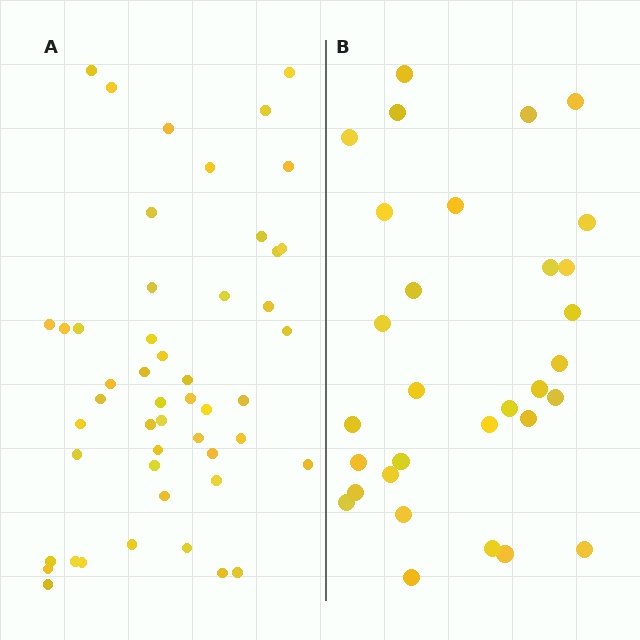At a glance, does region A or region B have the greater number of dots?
Region A (the left region) has more dots.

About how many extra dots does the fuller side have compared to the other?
Region A has approximately 20 more dots than region B.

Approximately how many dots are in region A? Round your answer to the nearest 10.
About 50 dots. (The exact count is 49, which rounds to 50.)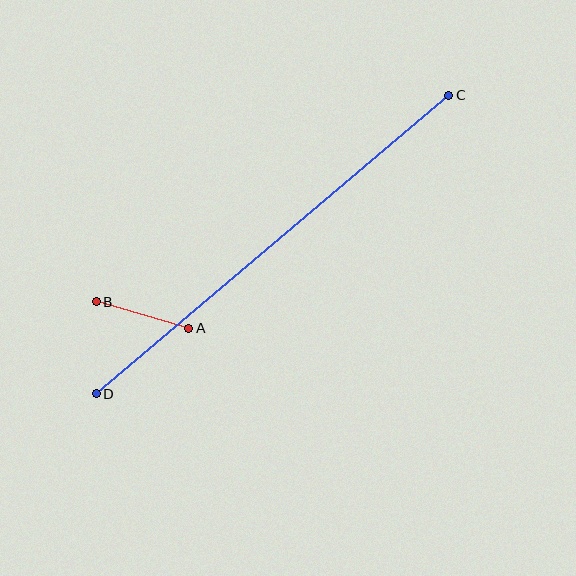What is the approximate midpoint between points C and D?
The midpoint is at approximately (273, 244) pixels.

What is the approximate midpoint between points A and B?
The midpoint is at approximately (143, 315) pixels.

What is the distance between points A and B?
The distance is approximately 96 pixels.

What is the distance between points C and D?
The distance is approximately 462 pixels.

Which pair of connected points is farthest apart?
Points C and D are farthest apart.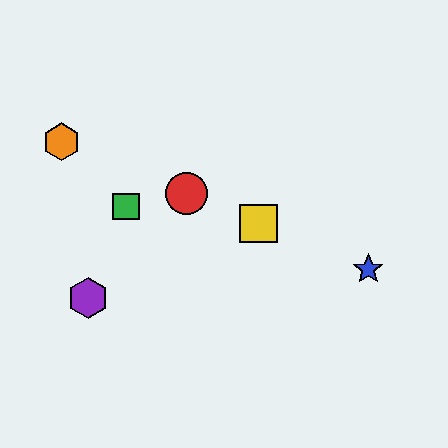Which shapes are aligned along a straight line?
The red circle, the blue star, the yellow square, the orange hexagon are aligned along a straight line.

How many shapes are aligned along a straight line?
4 shapes (the red circle, the blue star, the yellow square, the orange hexagon) are aligned along a straight line.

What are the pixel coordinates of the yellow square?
The yellow square is at (259, 224).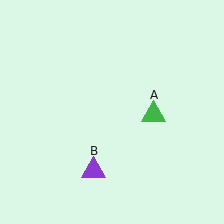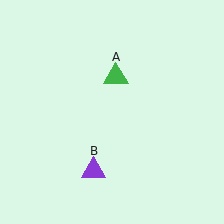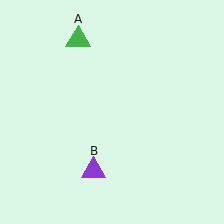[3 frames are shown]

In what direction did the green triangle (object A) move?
The green triangle (object A) moved up and to the left.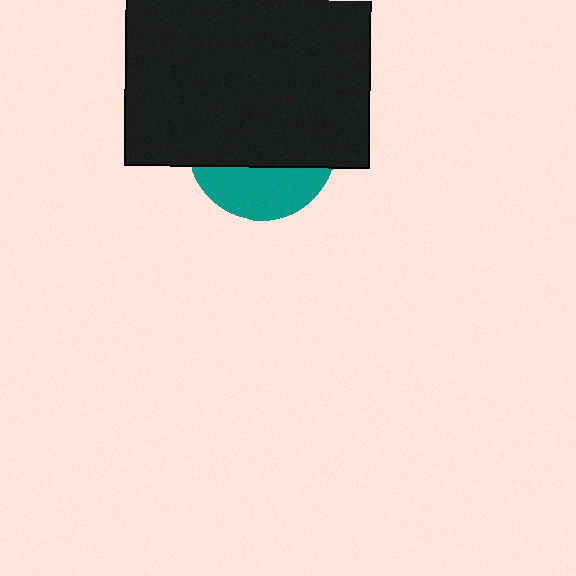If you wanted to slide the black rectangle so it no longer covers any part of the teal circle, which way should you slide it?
Slide it up — that is the most direct way to separate the two shapes.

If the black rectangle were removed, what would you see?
You would see the complete teal circle.